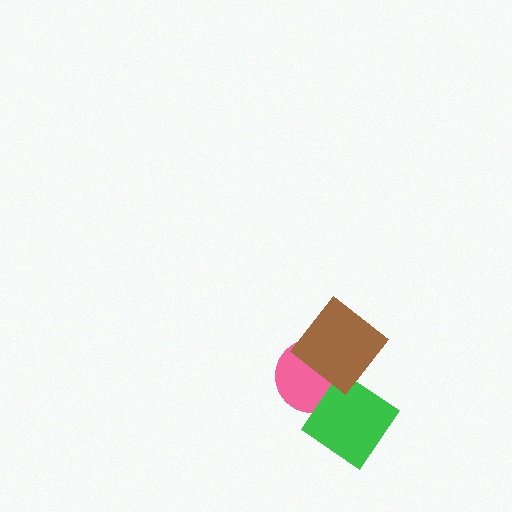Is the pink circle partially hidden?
Yes, it is partially covered by another shape.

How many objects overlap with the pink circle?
2 objects overlap with the pink circle.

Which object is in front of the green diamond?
The brown diamond is in front of the green diamond.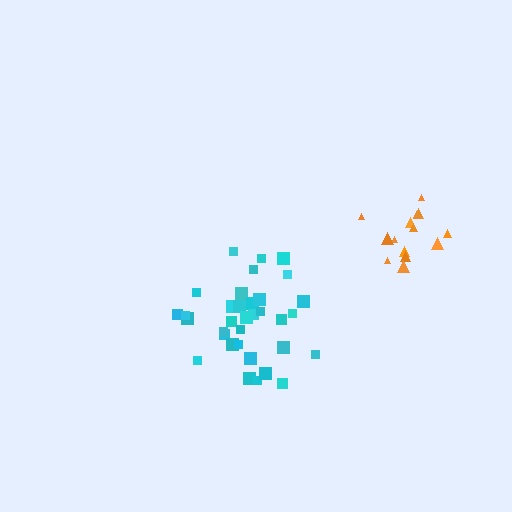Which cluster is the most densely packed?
Cyan.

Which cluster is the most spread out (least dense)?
Orange.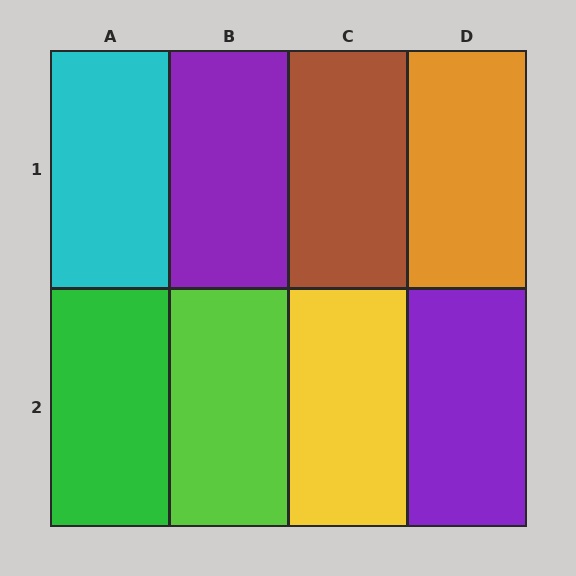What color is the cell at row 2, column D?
Purple.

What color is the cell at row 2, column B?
Lime.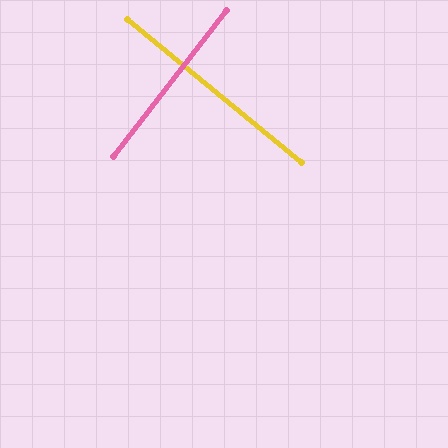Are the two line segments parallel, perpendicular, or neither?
Perpendicular — they meet at approximately 88°.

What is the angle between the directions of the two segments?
Approximately 88 degrees.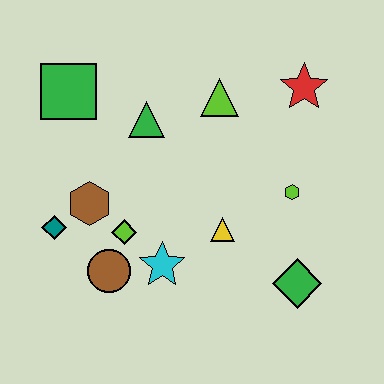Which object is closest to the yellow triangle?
The cyan star is closest to the yellow triangle.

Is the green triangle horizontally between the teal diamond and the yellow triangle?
Yes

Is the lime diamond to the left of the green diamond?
Yes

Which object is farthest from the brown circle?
The red star is farthest from the brown circle.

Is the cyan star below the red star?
Yes